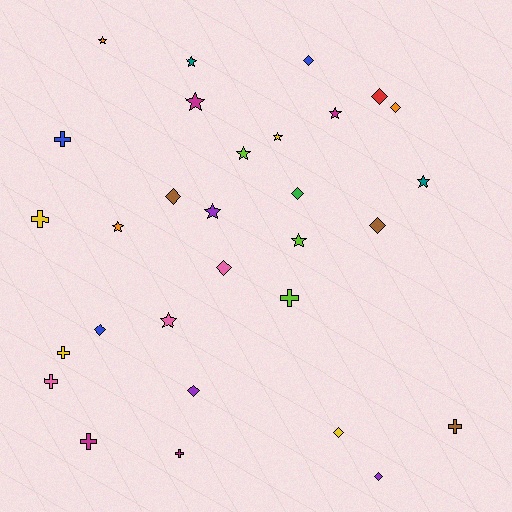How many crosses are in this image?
There are 8 crosses.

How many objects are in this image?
There are 30 objects.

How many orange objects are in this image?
There are 3 orange objects.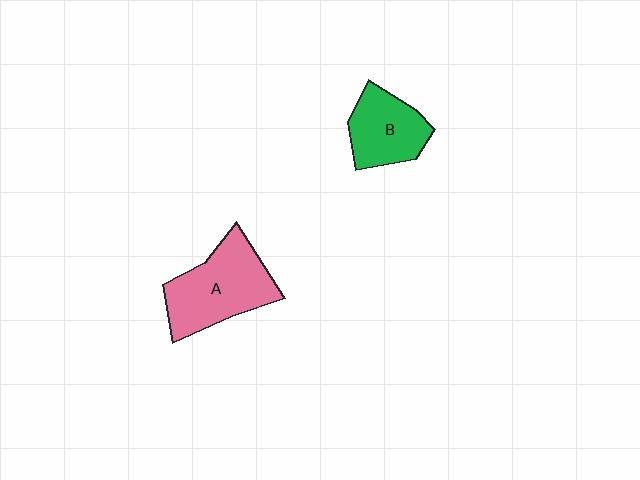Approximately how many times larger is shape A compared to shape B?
Approximately 1.4 times.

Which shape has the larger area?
Shape A (pink).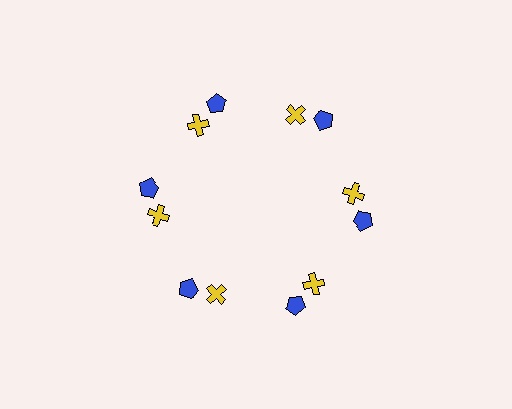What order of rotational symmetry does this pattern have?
This pattern has 6-fold rotational symmetry.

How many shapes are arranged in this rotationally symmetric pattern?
There are 12 shapes, arranged in 6 groups of 2.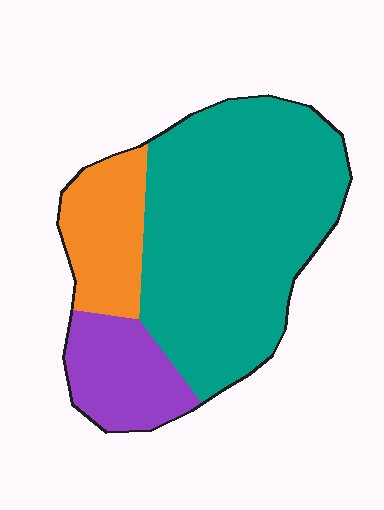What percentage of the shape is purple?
Purple covers roughly 15% of the shape.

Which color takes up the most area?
Teal, at roughly 65%.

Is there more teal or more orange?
Teal.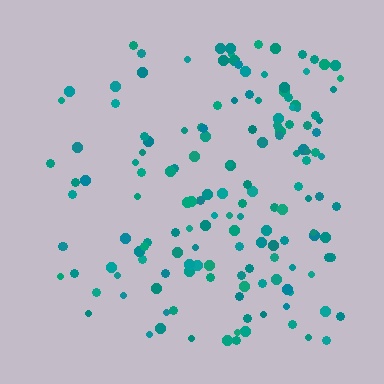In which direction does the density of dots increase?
From left to right, with the right side densest.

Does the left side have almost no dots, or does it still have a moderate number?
Still a moderate number, just noticeably fewer than the right.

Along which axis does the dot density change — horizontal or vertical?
Horizontal.